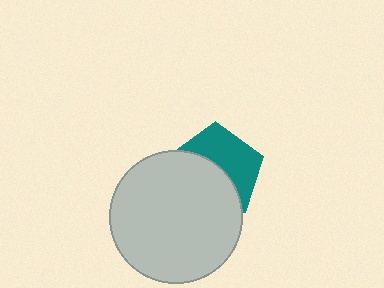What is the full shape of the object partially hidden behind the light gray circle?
The partially hidden object is a teal pentagon.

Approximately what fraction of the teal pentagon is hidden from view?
Roughly 53% of the teal pentagon is hidden behind the light gray circle.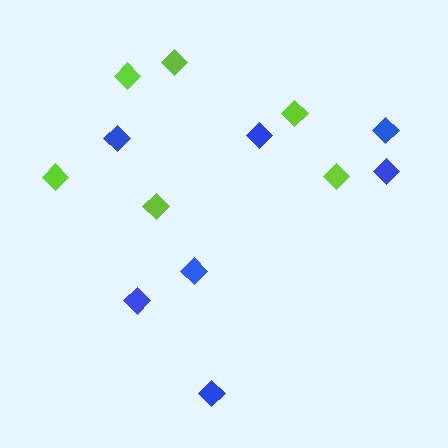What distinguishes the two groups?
There are 2 groups: one group of lime diamonds (6) and one group of blue diamonds (7).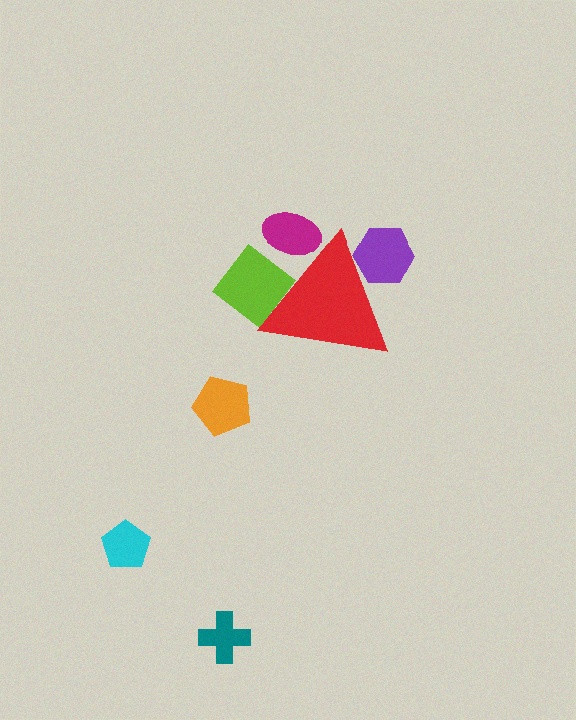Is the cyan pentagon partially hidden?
No, the cyan pentagon is fully visible.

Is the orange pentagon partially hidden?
No, the orange pentagon is fully visible.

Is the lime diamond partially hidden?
Yes, the lime diamond is partially hidden behind the red triangle.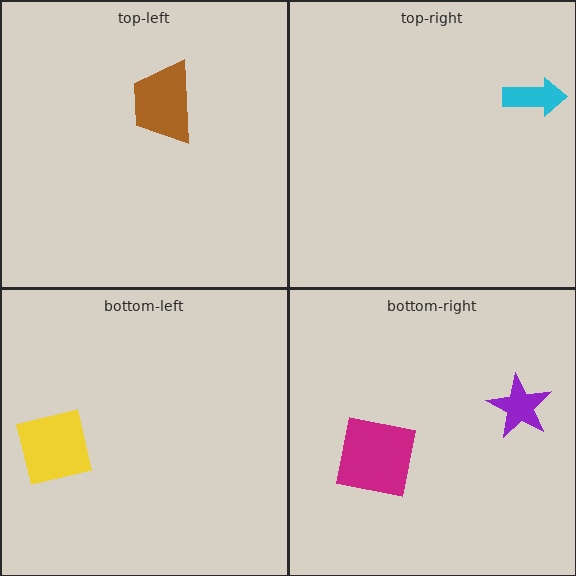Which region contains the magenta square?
The bottom-right region.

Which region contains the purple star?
The bottom-right region.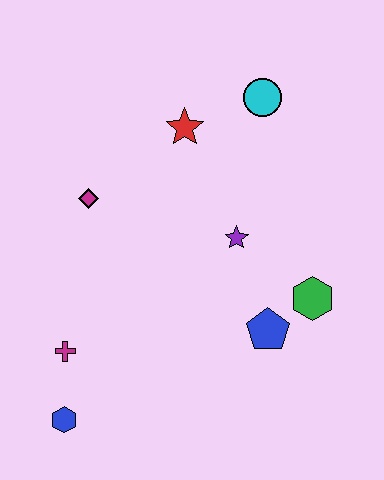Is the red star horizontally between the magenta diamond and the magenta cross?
No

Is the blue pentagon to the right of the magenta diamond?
Yes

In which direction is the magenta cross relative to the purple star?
The magenta cross is to the left of the purple star.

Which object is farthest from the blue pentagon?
The cyan circle is farthest from the blue pentagon.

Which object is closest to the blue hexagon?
The magenta cross is closest to the blue hexagon.